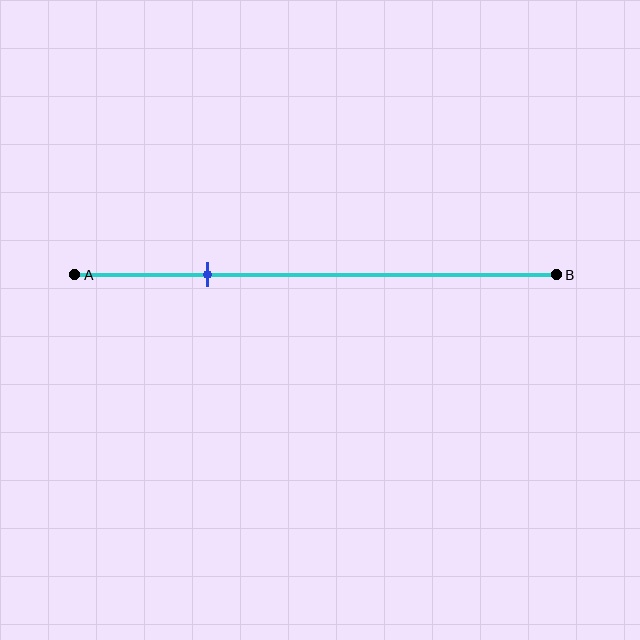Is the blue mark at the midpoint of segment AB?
No, the mark is at about 30% from A, not at the 50% midpoint.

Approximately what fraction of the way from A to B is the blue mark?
The blue mark is approximately 30% of the way from A to B.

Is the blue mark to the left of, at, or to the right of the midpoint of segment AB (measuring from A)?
The blue mark is to the left of the midpoint of segment AB.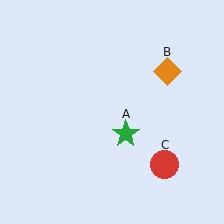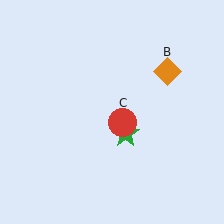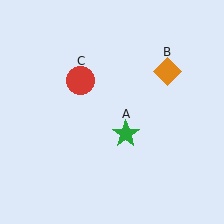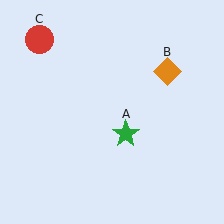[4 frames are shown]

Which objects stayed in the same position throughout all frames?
Green star (object A) and orange diamond (object B) remained stationary.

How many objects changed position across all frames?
1 object changed position: red circle (object C).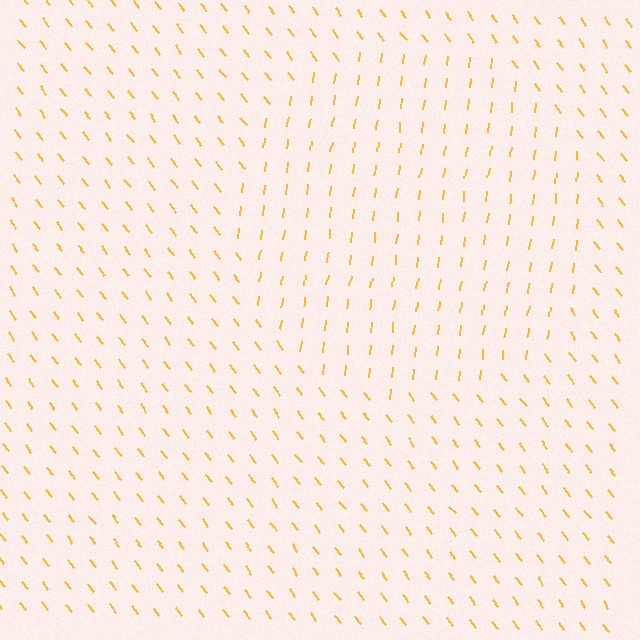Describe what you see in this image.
The image is filled with small yellow line segments. A circle region in the image has lines oriented differently from the surrounding lines, creating a visible texture boundary.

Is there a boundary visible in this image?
Yes, there is a texture boundary formed by a change in line orientation.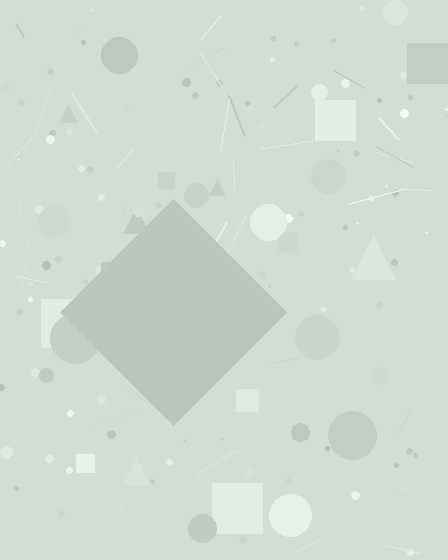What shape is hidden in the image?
A diamond is hidden in the image.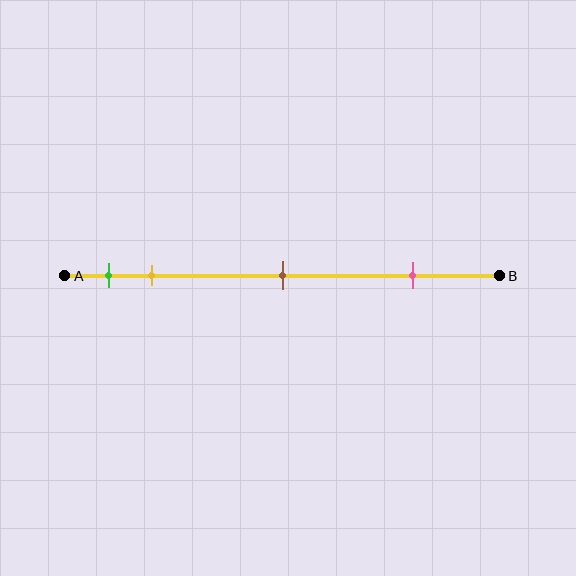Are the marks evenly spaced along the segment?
No, the marks are not evenly spaced.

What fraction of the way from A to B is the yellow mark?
The yellow mark is approximately 20% (0.2) of the way from A to B.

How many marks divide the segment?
There are 4 marks dividing the segment.